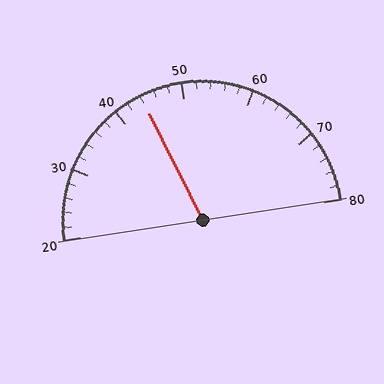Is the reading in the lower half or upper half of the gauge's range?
The reading is in the lower half of the range (20 to 80).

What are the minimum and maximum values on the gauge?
The gauge ranges from 20 to 80.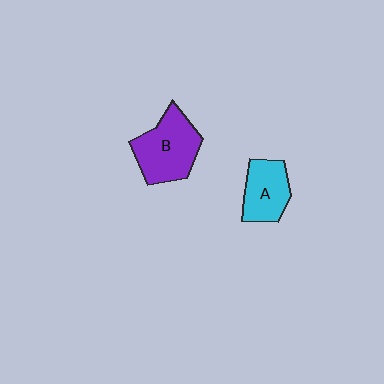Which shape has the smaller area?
Shape A (cyan).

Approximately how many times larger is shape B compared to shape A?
Approximately 1.4 times.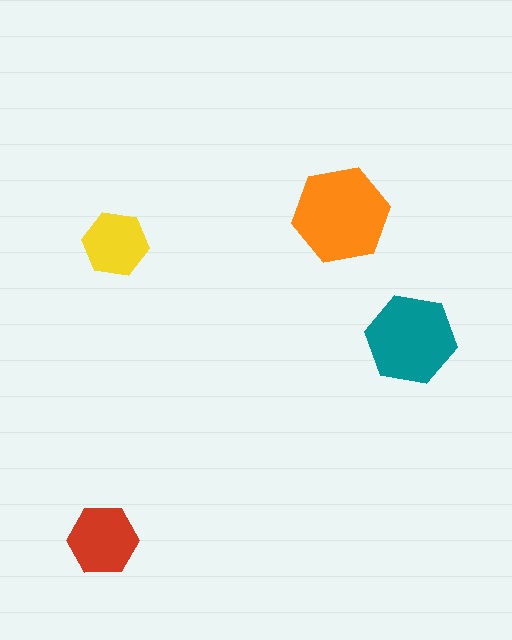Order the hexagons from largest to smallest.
the orange one, the teal one, the red one, the yellow one.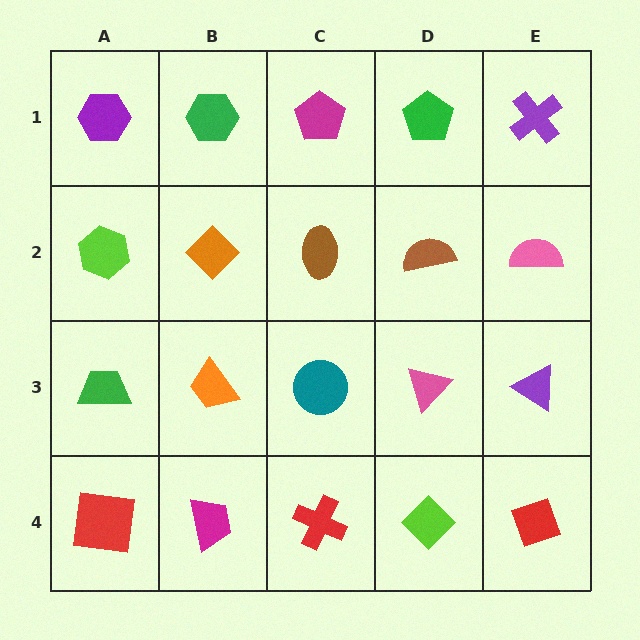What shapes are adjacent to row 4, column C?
A teal circle (row 3, column C), a magenta trapezoid (row 4, column B), a lime diamond (row 4, column D).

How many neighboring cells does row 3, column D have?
4.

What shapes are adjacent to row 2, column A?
A purple hexagon (row 1, column A), a green trapezoid (row 3, column A), an orange diamond (row 2, column B).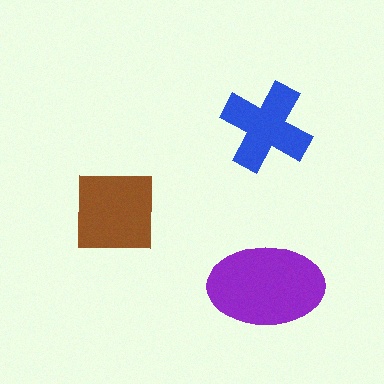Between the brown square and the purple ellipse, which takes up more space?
The purple ellipse.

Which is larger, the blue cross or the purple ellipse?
The purple ellipse.